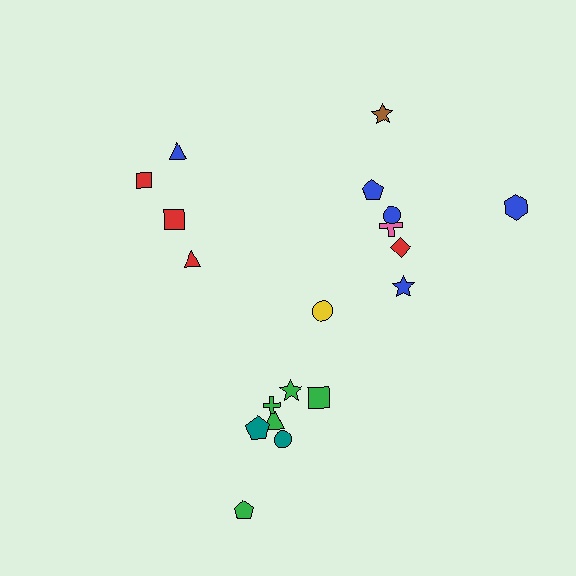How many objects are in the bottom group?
There are 8 objects.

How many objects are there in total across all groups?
There are 19 objects.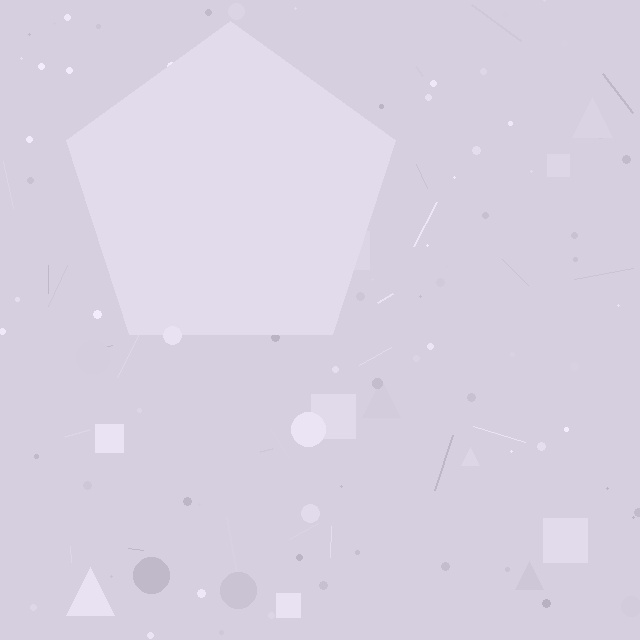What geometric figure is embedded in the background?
A pentagon is embedded in the background.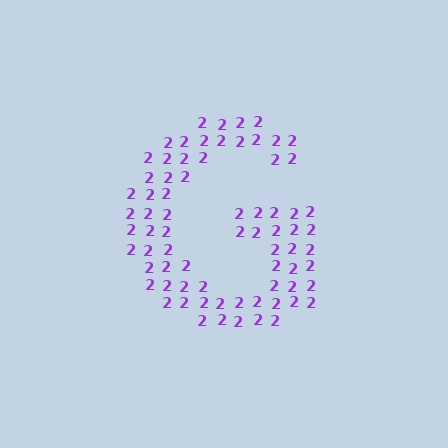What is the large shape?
The large shape is the letter G.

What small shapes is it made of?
It is made of small digit 2's.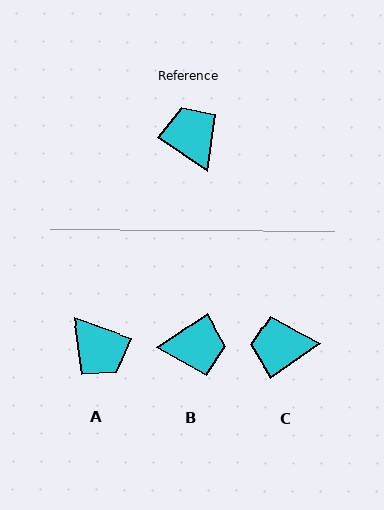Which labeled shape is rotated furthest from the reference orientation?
A, about 164 degrees away.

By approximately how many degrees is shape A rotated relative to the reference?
Approximately 164 degrees clockwise.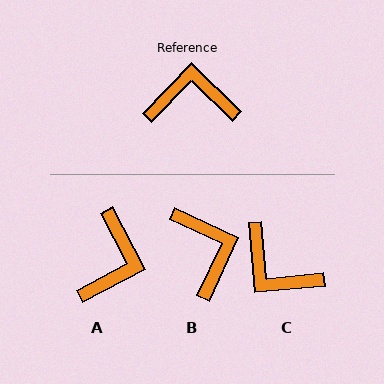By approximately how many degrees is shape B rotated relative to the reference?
Approximately 71 degrees clockwise.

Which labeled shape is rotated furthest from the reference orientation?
C, about 139 degrees away.